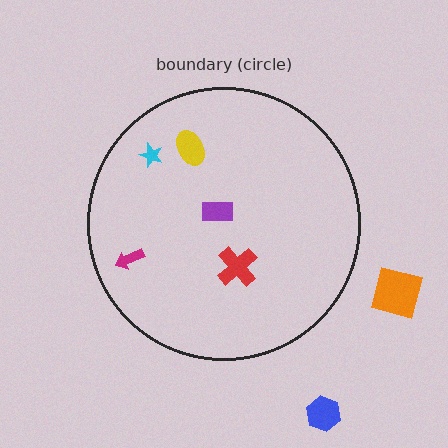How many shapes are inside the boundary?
5 inside, 2 outside.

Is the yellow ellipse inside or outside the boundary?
Inside.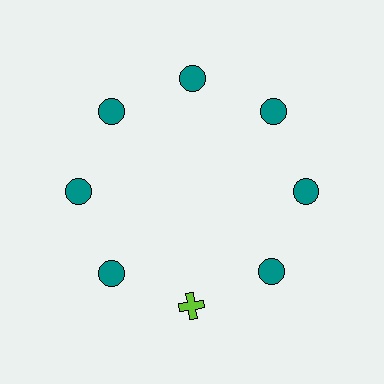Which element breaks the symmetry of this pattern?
The lime cross at roughly the 6 o'clock position breaks the symmetry. All other shapes are teal circles.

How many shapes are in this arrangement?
There are 8 shapes arranged in a ring pattern.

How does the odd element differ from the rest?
It differs in both color (lime instead of teal) and shape (cross instead of circle).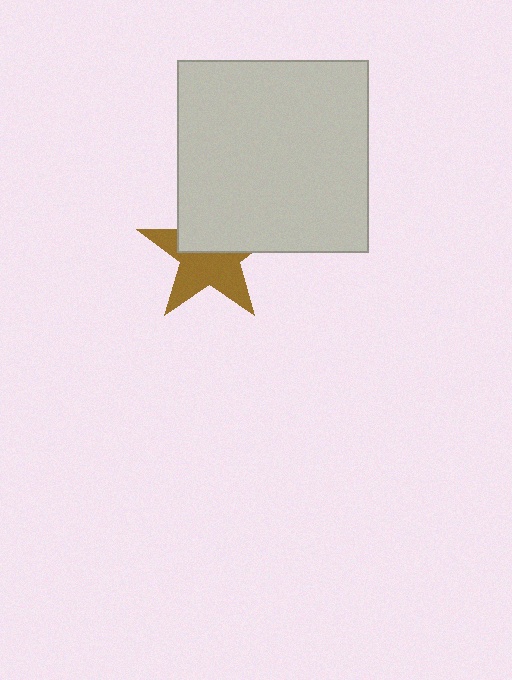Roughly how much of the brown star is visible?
About half of it is visible (roughly 55%).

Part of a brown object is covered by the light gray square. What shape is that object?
It is a star.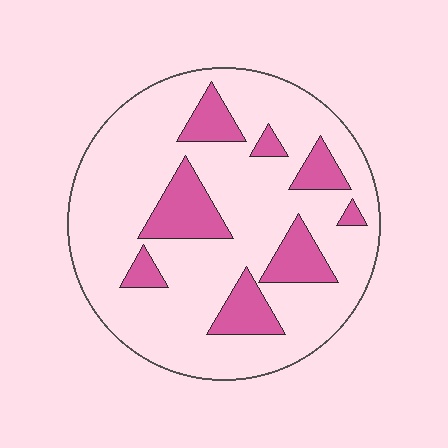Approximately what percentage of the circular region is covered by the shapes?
Approximately 20%.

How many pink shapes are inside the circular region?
8.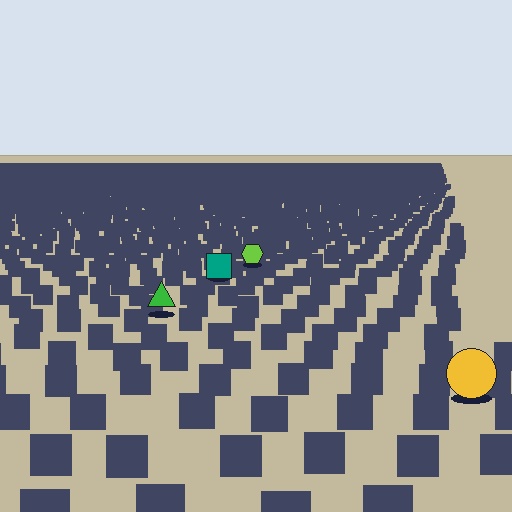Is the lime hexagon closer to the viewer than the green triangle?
No. The green triangle is closer — you can tell from the texture gradient: the ground texture is coarser near it.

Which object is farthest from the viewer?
The lime hexagon is farthest from the viewer. It appears smaller and the ground texture around it is denser.